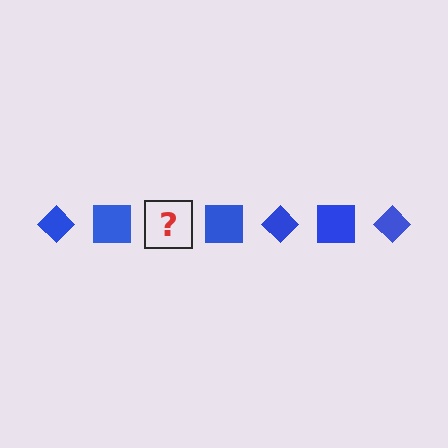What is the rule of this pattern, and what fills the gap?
The rule is that the pattern cycles through diamond, square shapes in blue. The gap should be filled with a blue diamond.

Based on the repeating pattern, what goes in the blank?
The blank should be a blue diamond.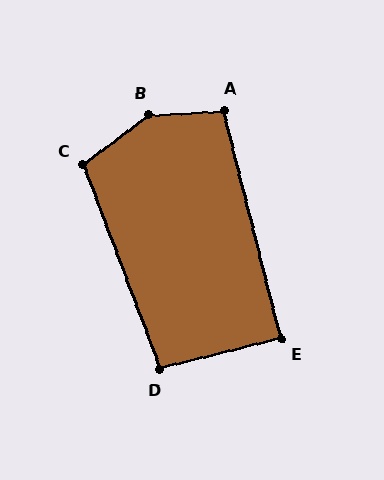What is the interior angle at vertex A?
Approximately 101 degrees (obtuse).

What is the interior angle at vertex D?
Approximately 97 degrees (obtuse).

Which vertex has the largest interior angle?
B, at approximately 145 degrees.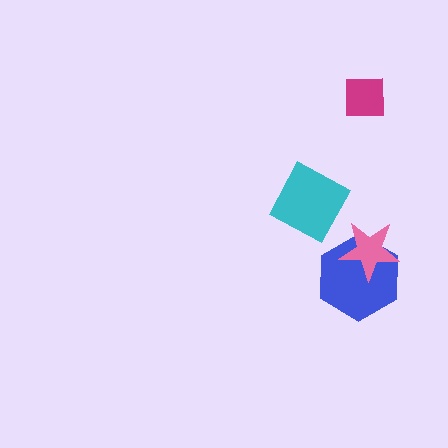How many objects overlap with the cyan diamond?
0 objects overlap with the cyan diamond.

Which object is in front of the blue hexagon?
The pink star is in front of the blue hexagon.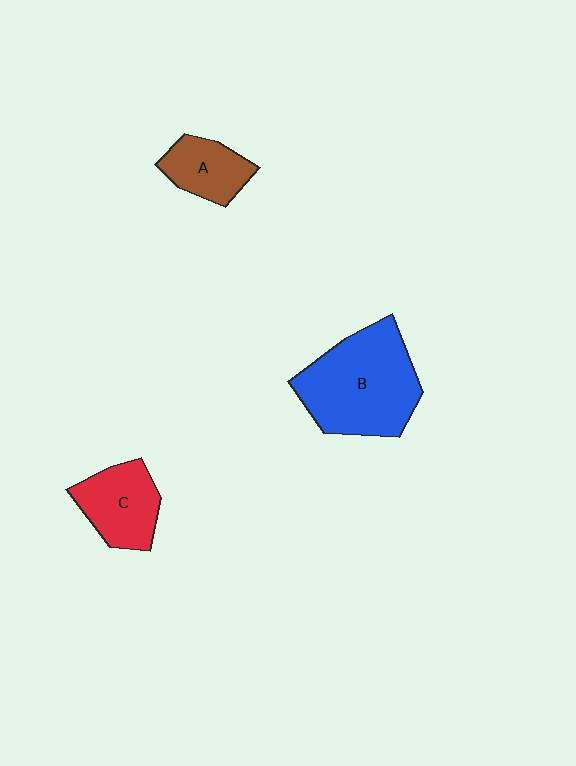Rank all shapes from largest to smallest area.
From largest to smallest: B (blue), C (red), A (brown).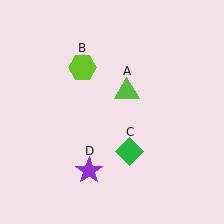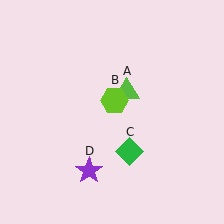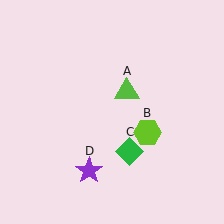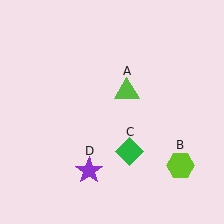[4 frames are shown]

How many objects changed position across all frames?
1 object changed position: lime hexagon (object B).